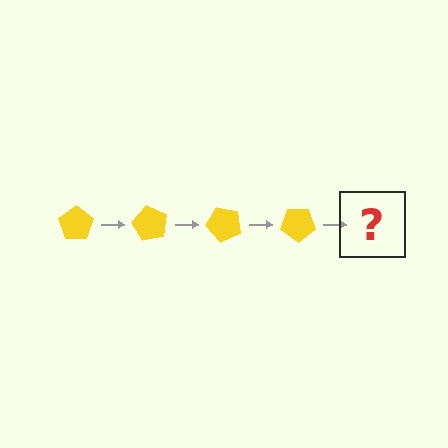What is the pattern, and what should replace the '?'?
The pattern is that the pentagon rotates 60 degrees each step. The '?' should be a yellow pentagon rotated 240 degrees.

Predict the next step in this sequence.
The next step is a yellow pentagon rotated 240 degrees.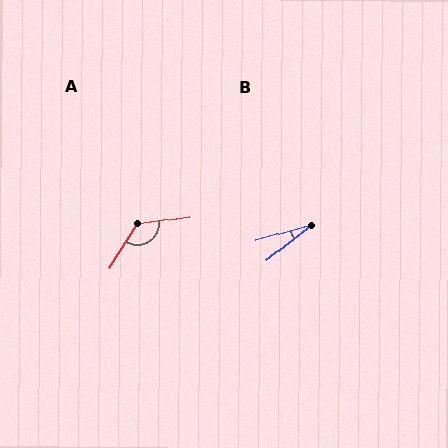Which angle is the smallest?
B, at approximately 22 degrees.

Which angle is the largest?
A, at approximately 130 degrees.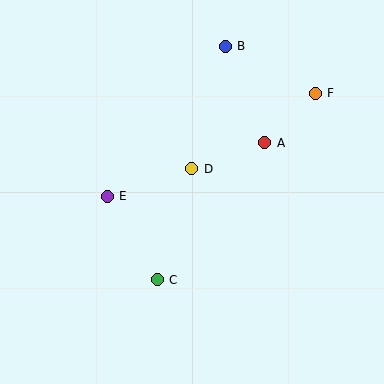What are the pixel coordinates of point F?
Point F is at (315, 93).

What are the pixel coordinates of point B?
Point B is at (225, 46).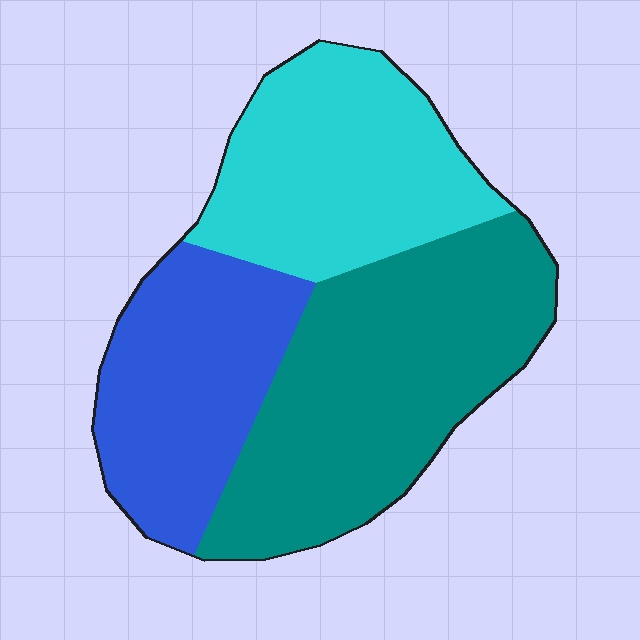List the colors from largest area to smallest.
From largest to smallest: teal, cyan, blue.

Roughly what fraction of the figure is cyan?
Cyan covers 31% of the figure.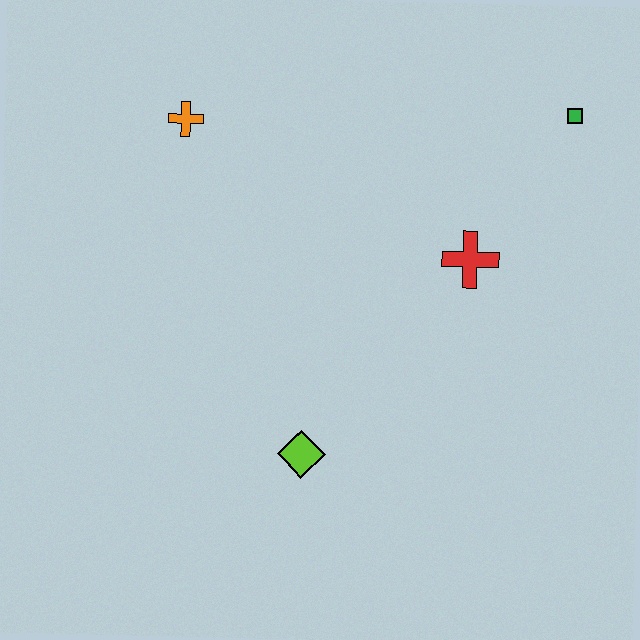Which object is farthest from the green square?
The lime diamond is farthest from the green square.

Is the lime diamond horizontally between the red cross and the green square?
No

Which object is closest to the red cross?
The green square is closest to the red cross.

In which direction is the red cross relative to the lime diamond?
The red cross is above the lime diamond.